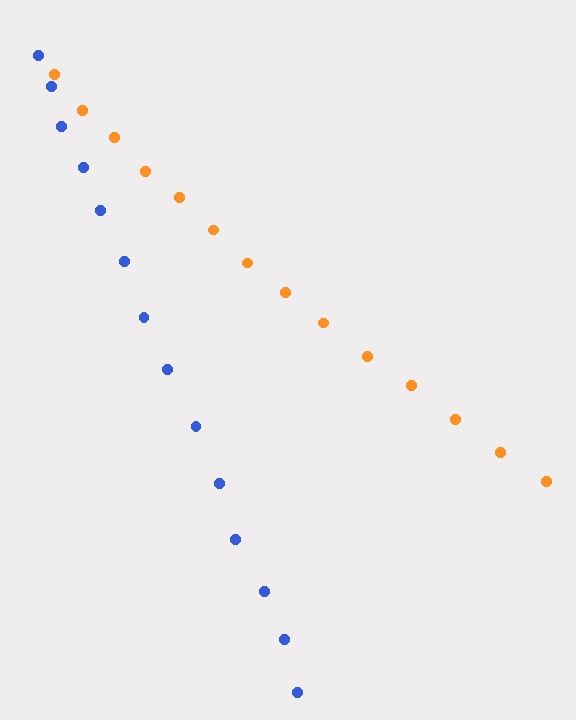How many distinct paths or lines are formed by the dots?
There are 2 distinct paths.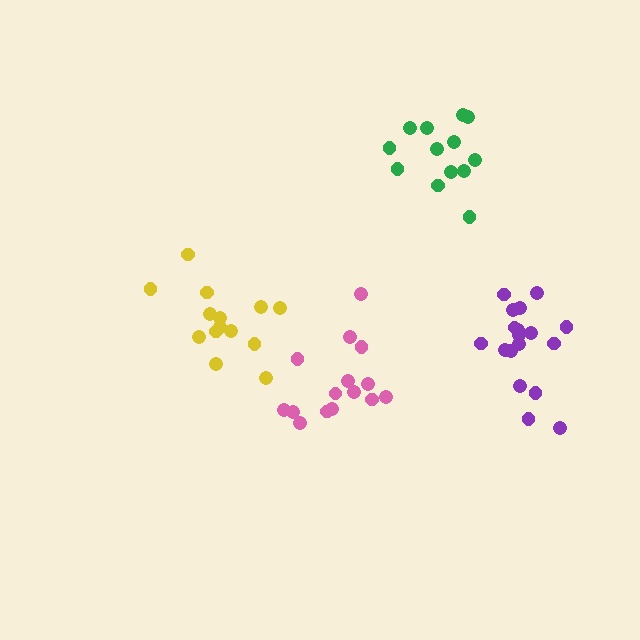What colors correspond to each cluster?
The clusters are colored: pink, purple, green, yellow.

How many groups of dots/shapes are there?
There are 4 groups.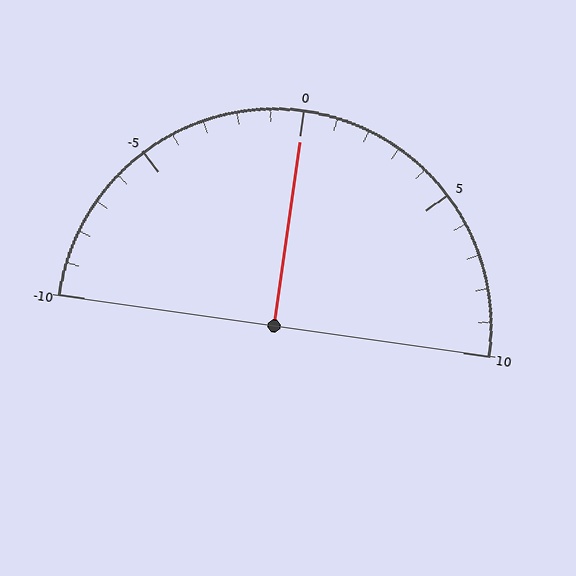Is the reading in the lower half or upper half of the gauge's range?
The reading is in the upper half of the range (-10 to 10).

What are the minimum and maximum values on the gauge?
The gauge ranges from -10 to 10.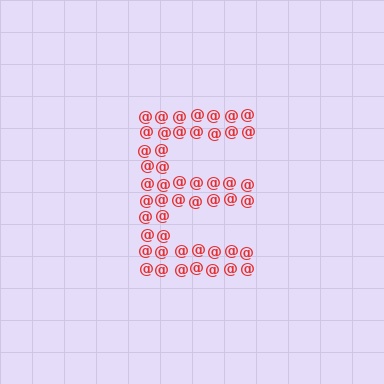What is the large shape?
The large shape is the letter E.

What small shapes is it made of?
It is made of small at signs.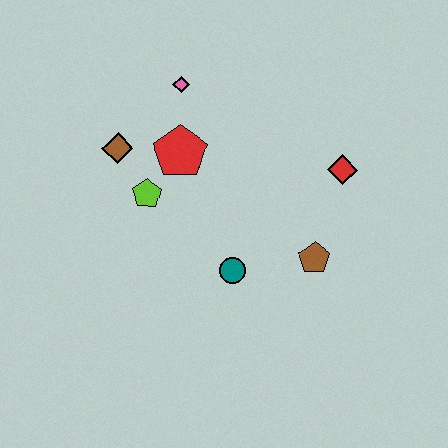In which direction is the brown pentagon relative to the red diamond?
The brown pentagon is below the red diamond.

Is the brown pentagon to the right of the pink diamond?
Yes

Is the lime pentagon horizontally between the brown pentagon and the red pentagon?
No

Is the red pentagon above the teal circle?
Yes